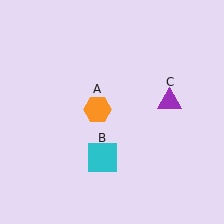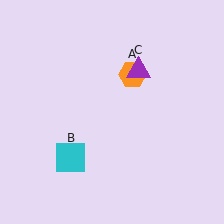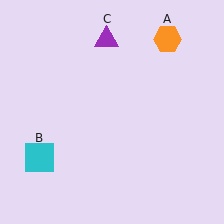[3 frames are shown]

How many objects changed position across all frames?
3 objects changed position: orange hexagon (object A), cyan square (object B), purple triangle (object C).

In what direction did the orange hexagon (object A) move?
The orange hexagon (object A) moved up and to the right.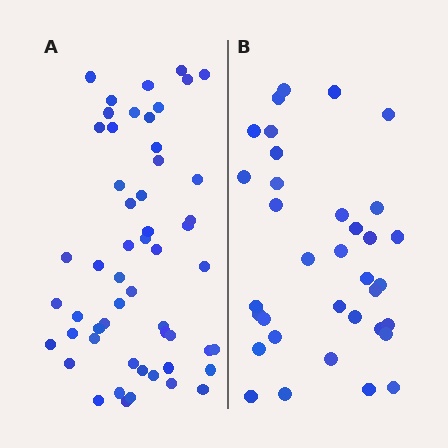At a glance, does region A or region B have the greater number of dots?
Region A (the left region) has more dots.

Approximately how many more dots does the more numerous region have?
Region A has approximately 20 more dots than region B.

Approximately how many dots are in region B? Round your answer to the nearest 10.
About 40 dots. (The exact count is 35, which rounds to 40.)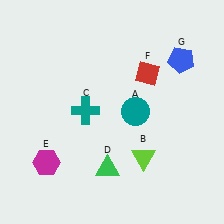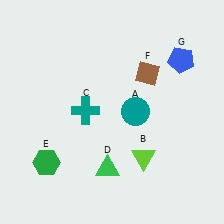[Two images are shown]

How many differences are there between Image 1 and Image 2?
There are 2 differences between the two images.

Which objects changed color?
E changed from magenta to green. F changed from red to brown.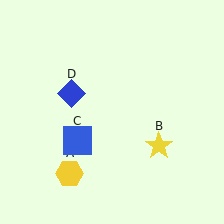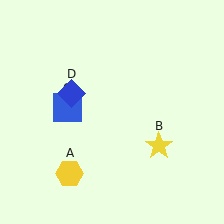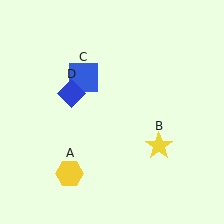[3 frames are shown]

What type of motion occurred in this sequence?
The blue square (object C) rotated clockwise around the center of the scene.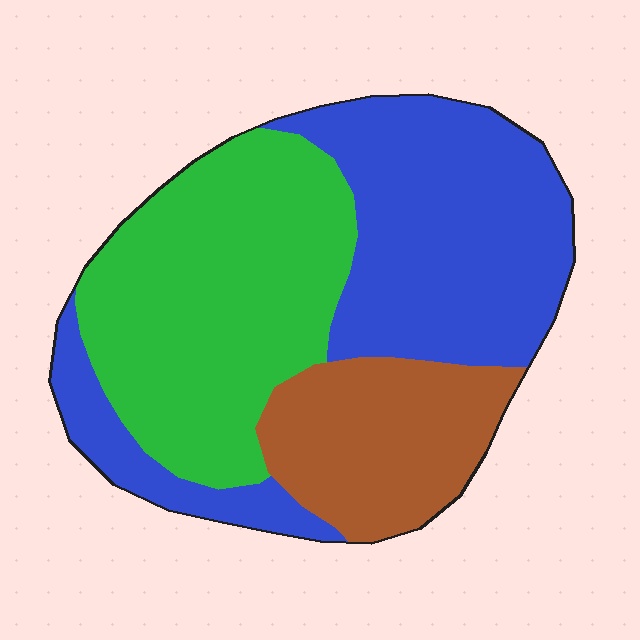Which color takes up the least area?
Brown, at roughly 20%.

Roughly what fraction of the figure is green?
Green takes up about three eighths (3/8) of the figure.